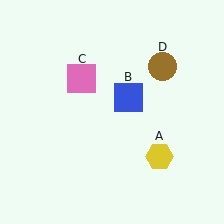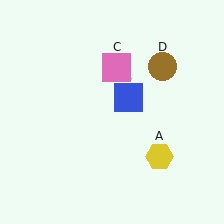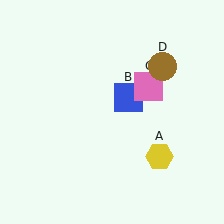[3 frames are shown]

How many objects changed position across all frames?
1 object changed position: pink square (object C).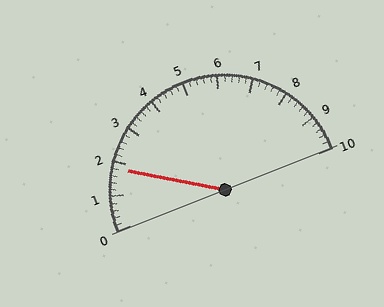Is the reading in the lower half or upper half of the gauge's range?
The reading is in the lower half of the range (0 to 10).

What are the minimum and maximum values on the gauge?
The gauge ranges from 0 to 10.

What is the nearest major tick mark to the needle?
The nearest major tick mark is 2.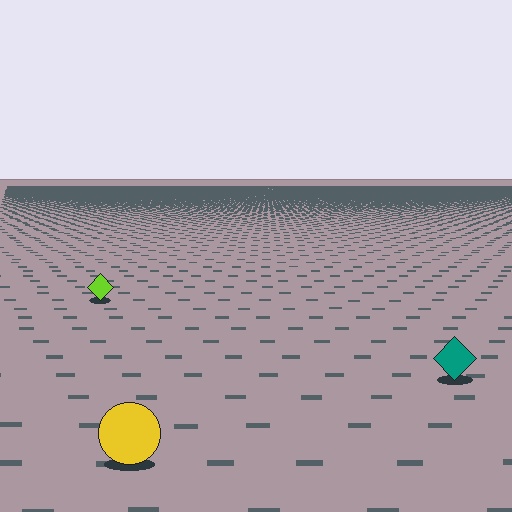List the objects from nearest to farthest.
From nearest to farthest: the yellow circle, the teal diamond, the lime diamond.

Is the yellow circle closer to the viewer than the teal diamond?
Yes. The yellow circle is closer — you can tell from the texture gradient: the ground texture is coarser near it.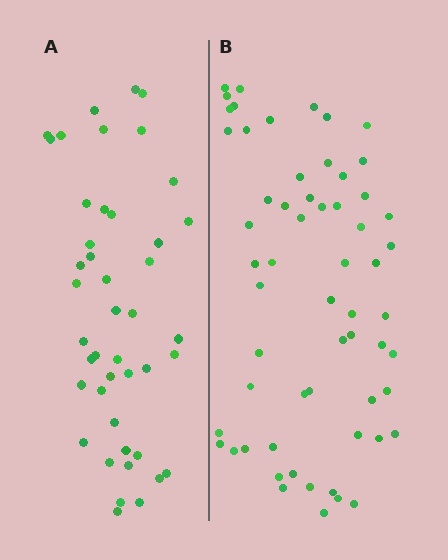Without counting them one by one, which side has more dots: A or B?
Region B (the right region) has more dots.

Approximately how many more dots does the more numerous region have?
Region B has approximately 15 more dots than region A.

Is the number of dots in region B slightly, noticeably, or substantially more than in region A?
Region B has noticeably more, but not dramatically so. The ratio is roughly 1.4 to 1.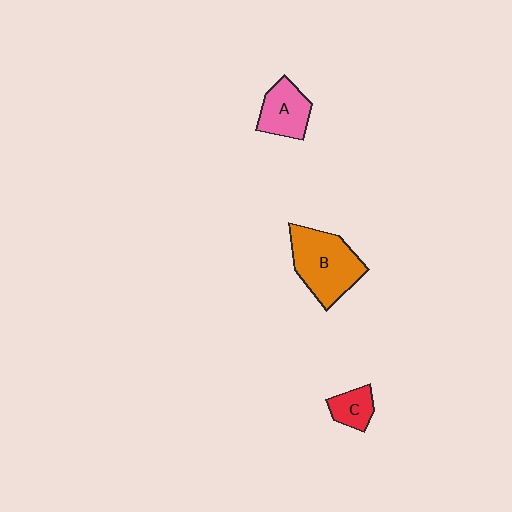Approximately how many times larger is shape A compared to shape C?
Approximately 1.6 times.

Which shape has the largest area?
Shape B (orange).